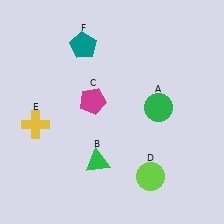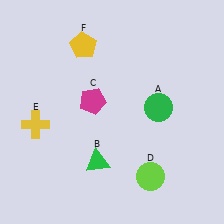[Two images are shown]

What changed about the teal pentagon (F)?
In Image 1, F is teal. In Image 2, it changed to yellow.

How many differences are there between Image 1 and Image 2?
There is 1 difference between the two images.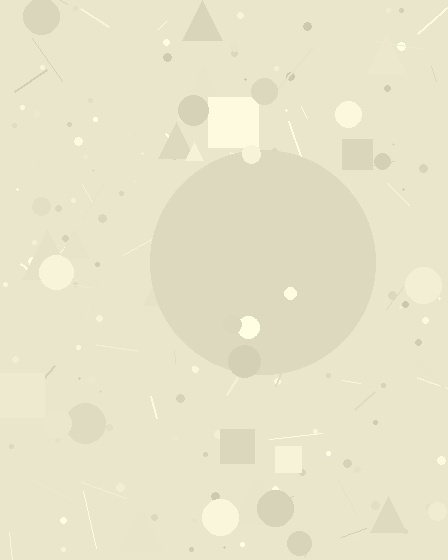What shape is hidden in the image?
A circle is hidden in the image.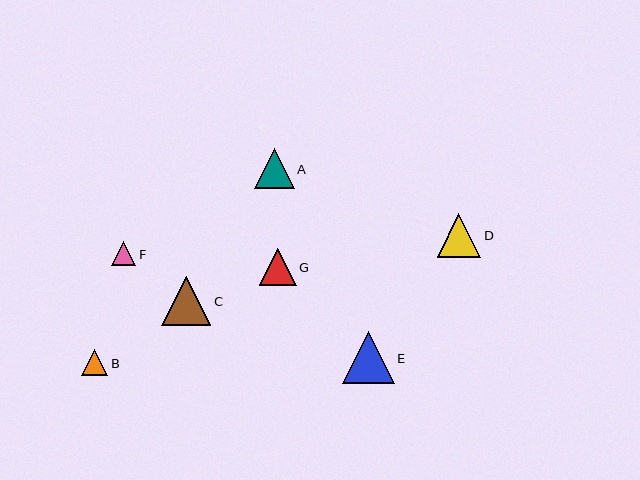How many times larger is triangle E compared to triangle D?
Triangle E is approximately 1.2 times the size of triangle D.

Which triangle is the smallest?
Triangle F is the smallest with a size of approximately 24 pixels.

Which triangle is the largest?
Triangle E is the largest with a size of approximately 52 pixels.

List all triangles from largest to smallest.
From largest to smallest: E, C, D, A, G, B, F.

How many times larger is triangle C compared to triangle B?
Triangle C is approximately 1.9 times the size of triangle B.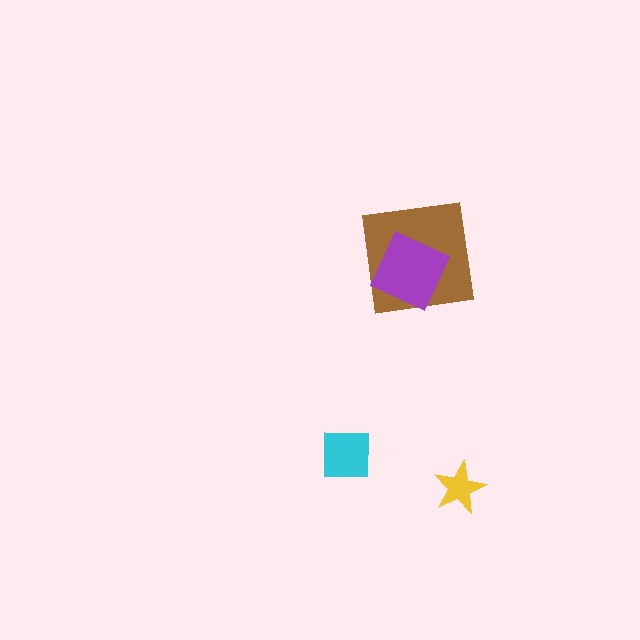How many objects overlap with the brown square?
1 object overlaps with the brown square.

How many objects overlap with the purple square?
1 object overlaps with the purple square.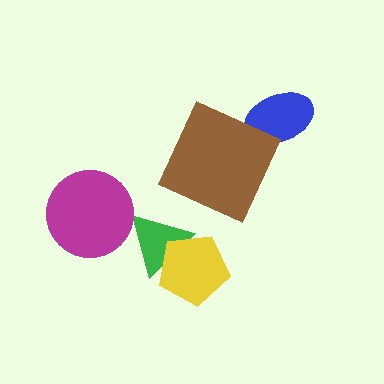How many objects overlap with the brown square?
0 objects overlap with the brown square.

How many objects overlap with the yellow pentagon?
1 object overlaps with the yellow pentagon.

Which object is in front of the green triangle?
The yellow pentagon is in front of the green triangle.